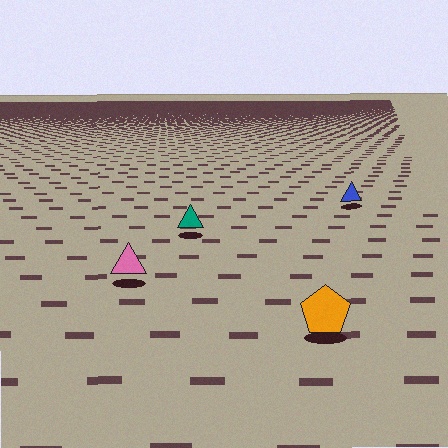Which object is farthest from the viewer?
The blue triangle is farthest from the viewer. It appears smaller and the ground texture around it is denser.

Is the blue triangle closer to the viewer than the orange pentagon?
No. The orange pentagon is closer — you can tell from the texture gradient: the ground texture is coarser near it.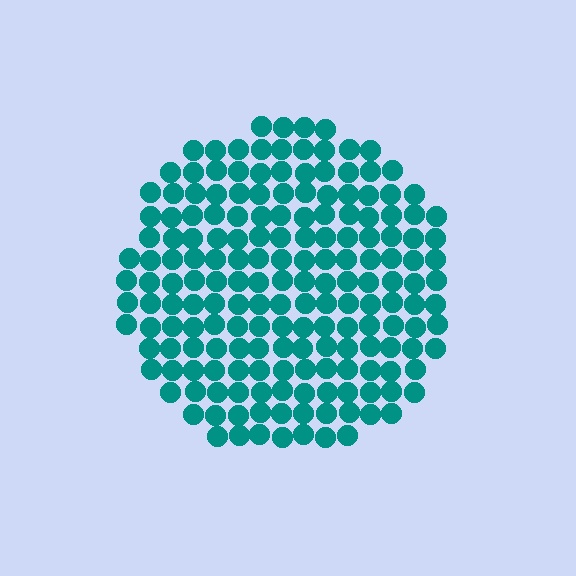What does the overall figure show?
The overall figure shows a circle.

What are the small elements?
The small elements are circles.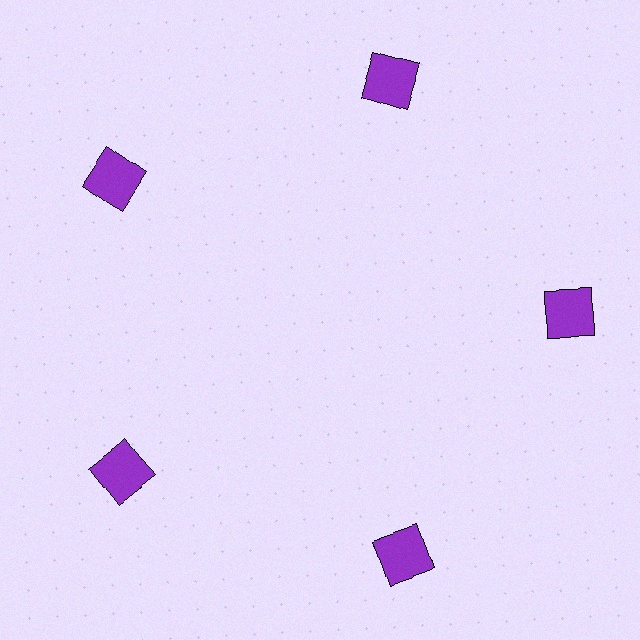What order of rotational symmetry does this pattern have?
This pattern has 5-fold rotational symmetry.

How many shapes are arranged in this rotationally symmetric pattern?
There are 5 shapes, arranged in 5 groups of 1.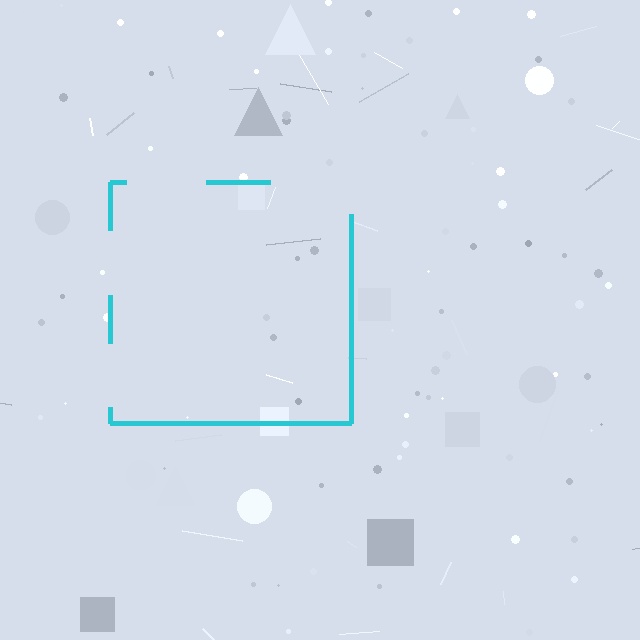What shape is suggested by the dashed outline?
The dashed outline suggests a square.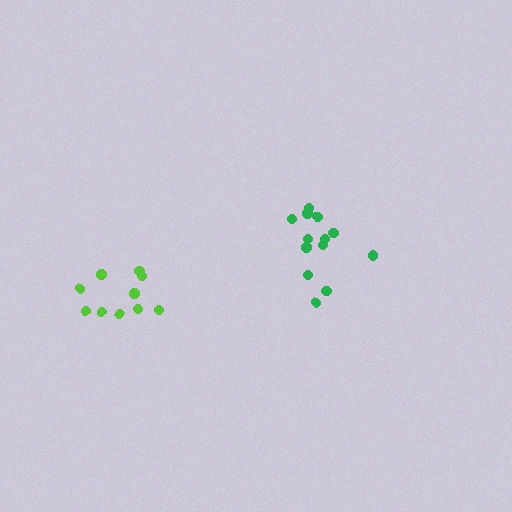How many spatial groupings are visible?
There are 2 spatial groupings.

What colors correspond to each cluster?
The clusters are colored: lime, green.